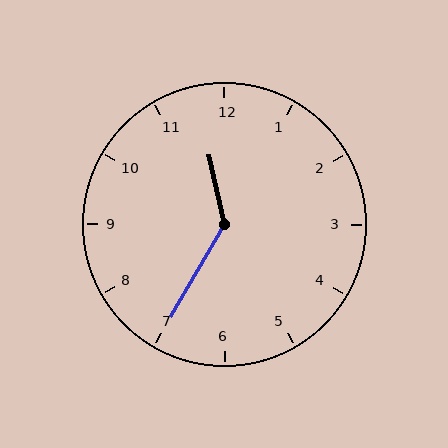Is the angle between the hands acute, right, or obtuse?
It is obtuse.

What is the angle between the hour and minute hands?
Approximately 138 degrees.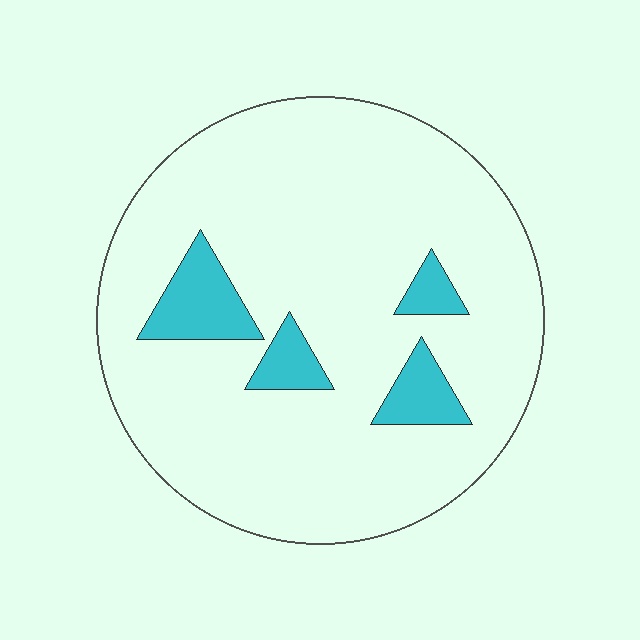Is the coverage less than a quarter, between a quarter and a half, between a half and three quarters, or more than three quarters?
Less than a quarter.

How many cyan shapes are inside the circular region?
4.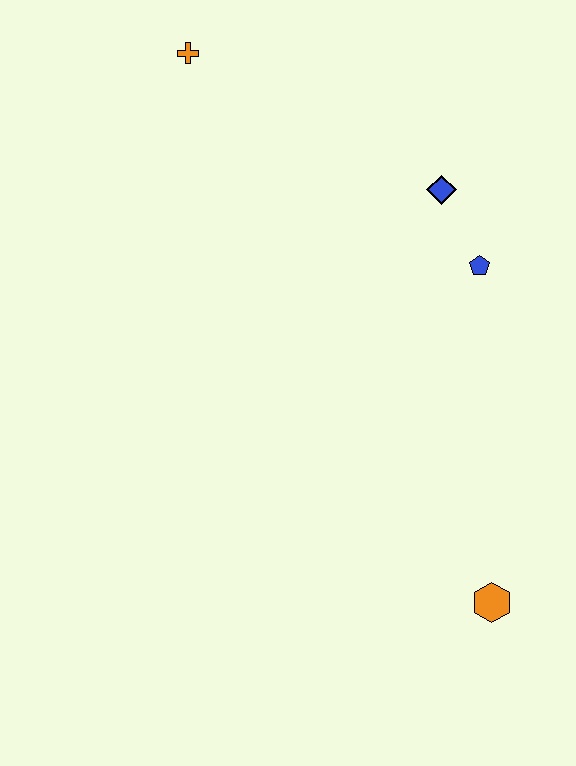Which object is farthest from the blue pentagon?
The orange cross is farthest from the blue pentagon.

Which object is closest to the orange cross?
The blue diamond is closest to the orange cross.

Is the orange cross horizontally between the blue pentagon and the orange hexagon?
No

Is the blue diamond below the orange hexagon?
No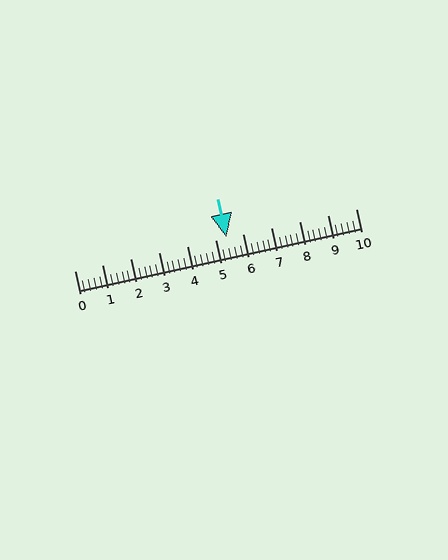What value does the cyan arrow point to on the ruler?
The cyan arrow points to approximately 5.4.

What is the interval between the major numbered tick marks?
The major tick marks are spaced 1 units apart.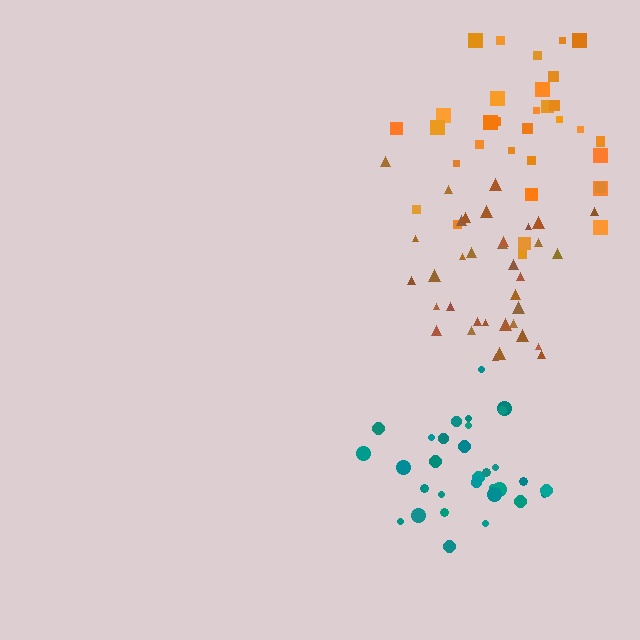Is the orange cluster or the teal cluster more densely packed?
Teal.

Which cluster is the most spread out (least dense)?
Orange.